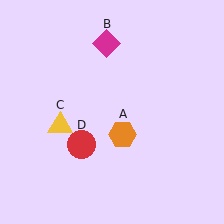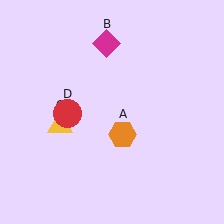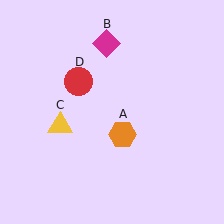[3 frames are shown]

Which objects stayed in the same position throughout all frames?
Orange hexagon (object A) and magenta diamond (object B) and yellow triangle (object C) remained stationary.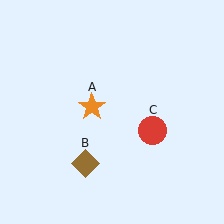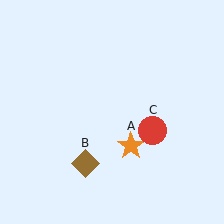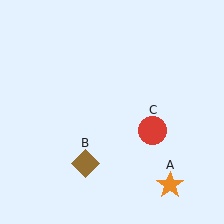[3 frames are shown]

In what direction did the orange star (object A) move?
The orange star (object A) moved down and to the right.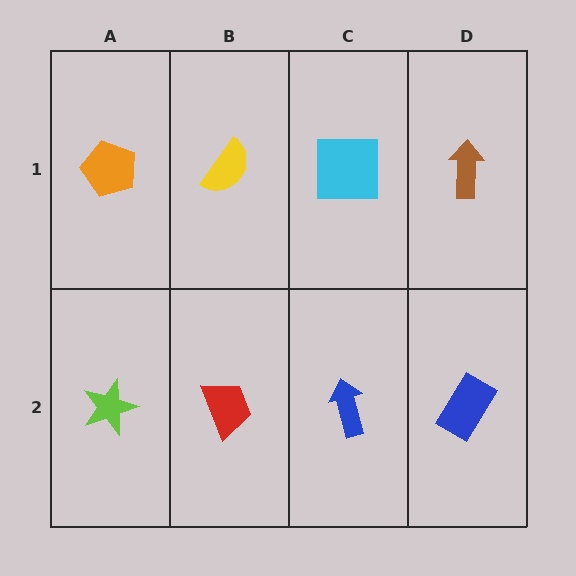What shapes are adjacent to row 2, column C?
A cyan square (row 1, column C), a red trapezoid (row 2, column B), a blue rectangle (row 2, column D).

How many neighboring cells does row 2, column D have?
2.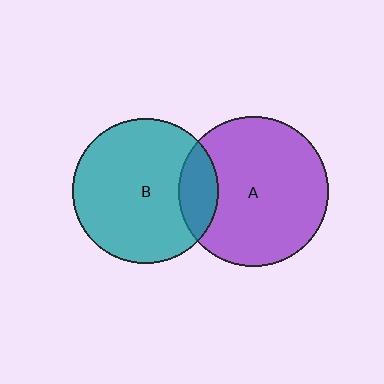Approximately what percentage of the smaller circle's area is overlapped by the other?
Approximately 15%.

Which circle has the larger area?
Circle A (purple).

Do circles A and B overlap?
Yes.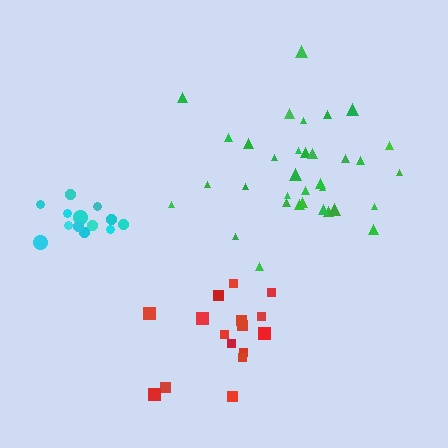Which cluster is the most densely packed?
Cyan.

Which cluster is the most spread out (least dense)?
Green.